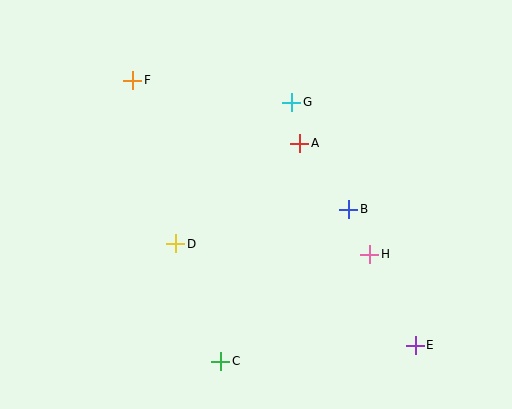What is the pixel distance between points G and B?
The distance between G and B is 121 pixels.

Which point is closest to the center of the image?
Point A at (300, 143) is closest to the center.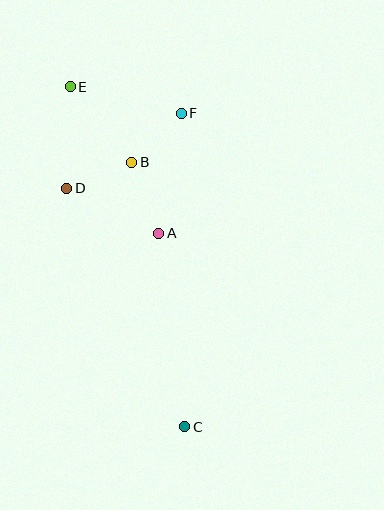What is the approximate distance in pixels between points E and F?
The distance between E and F is approximately 114 pixels.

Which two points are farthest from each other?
Points C and E are farthest from each other.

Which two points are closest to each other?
Points B and F are closest to each other.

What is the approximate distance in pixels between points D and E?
The distance between D and E is approximately 102 pixels.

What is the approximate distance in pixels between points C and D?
The distance between C and D is approximately 266 pixels.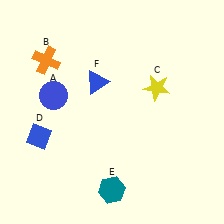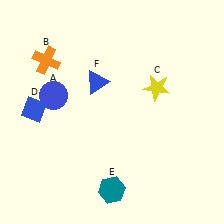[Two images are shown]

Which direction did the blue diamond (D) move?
The blue diamond (D) moved up.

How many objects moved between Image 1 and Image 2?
1 object moved between the two images.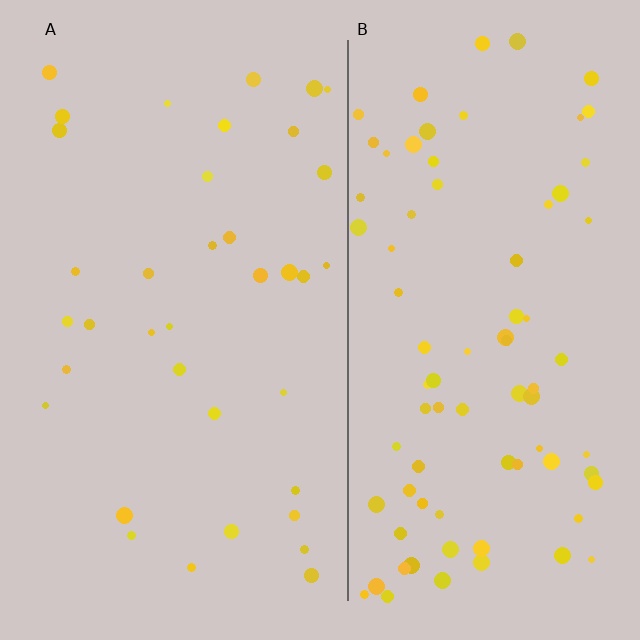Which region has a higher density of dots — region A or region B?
B (the right).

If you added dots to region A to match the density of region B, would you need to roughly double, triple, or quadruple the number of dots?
Approximately double.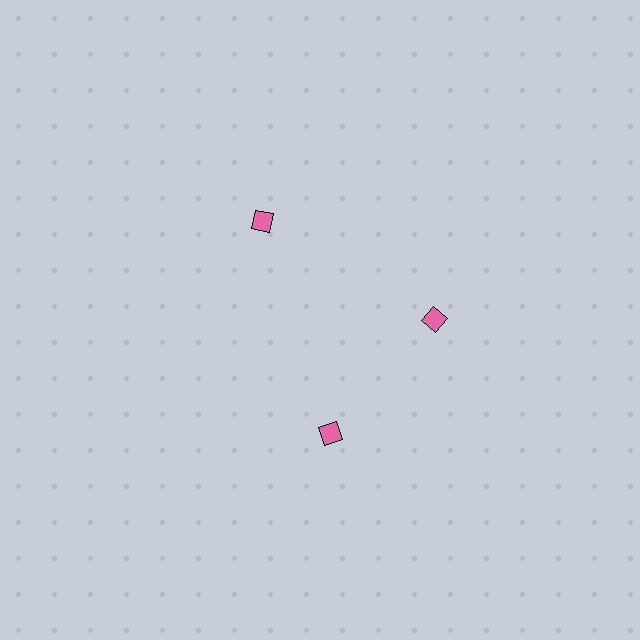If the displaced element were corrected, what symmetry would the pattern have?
It would have 3-fold rotational symmetry — the pattern would map onto itself every 120 degrees.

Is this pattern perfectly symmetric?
No. The 3 pink diamonds are arranged in a ring, but one element near the 7 o'clock position is rotated out of alignment along the ring, breaking the 3-fold rotational symmetry.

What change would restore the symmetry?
The symmetry would be restored by rotating it back into even spacing with its neighbors so that all 3 diamonds sit at equal angles and equal distance from the center.